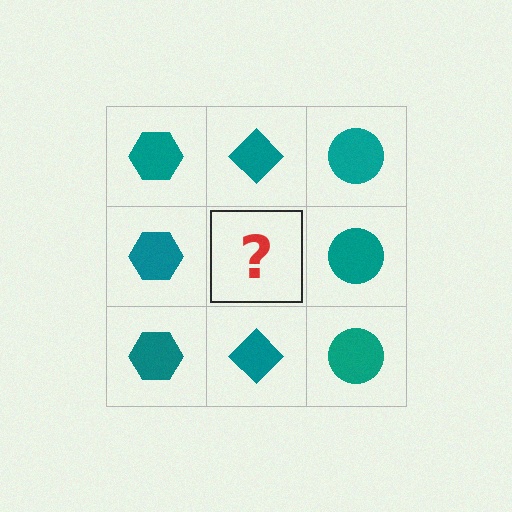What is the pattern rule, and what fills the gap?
The rule is that each column has a consistent shape. The gap should be filled with a teal diamond.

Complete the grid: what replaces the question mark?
The question mark should be replaced with a teal diamond.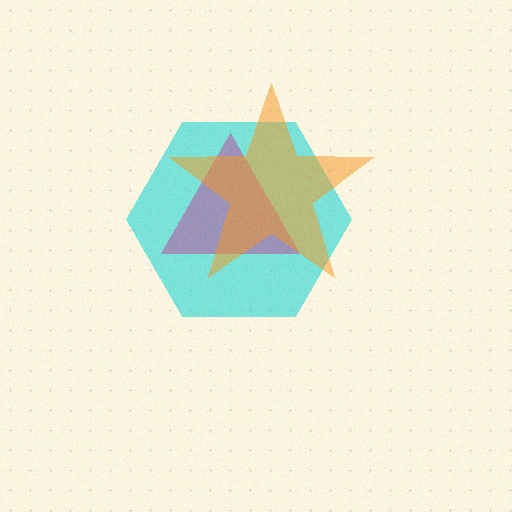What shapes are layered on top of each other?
The layered shapes are: a cyan hexagon, a magenta triangle, an orange star.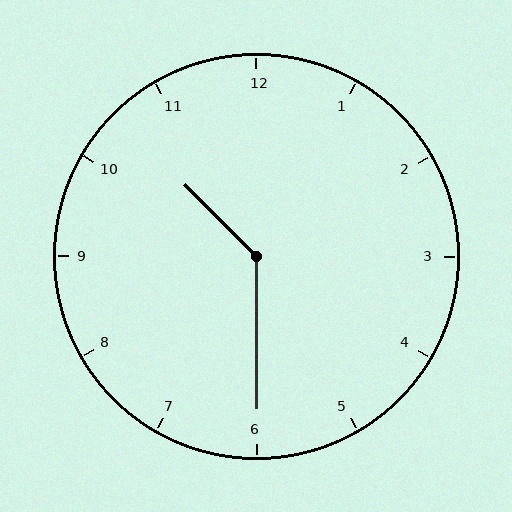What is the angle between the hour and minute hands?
Approximately 135 degrees.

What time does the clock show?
10:30.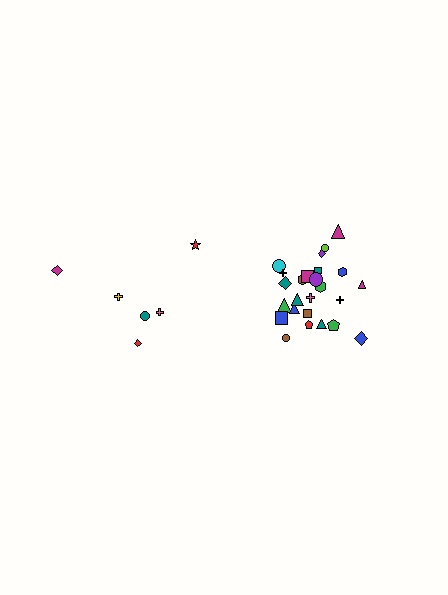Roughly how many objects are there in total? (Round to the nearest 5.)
Roughly 30 objects in total.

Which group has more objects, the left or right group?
The right group.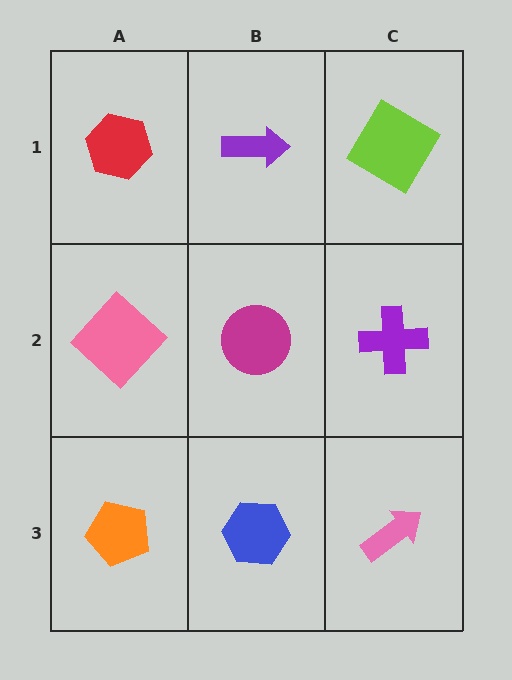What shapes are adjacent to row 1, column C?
A purple cross (row 2, column C), a purple arrow (row 1, column B).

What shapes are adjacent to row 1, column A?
A pink diamond (row 2, column A), a purple arrow (row 1, column B).